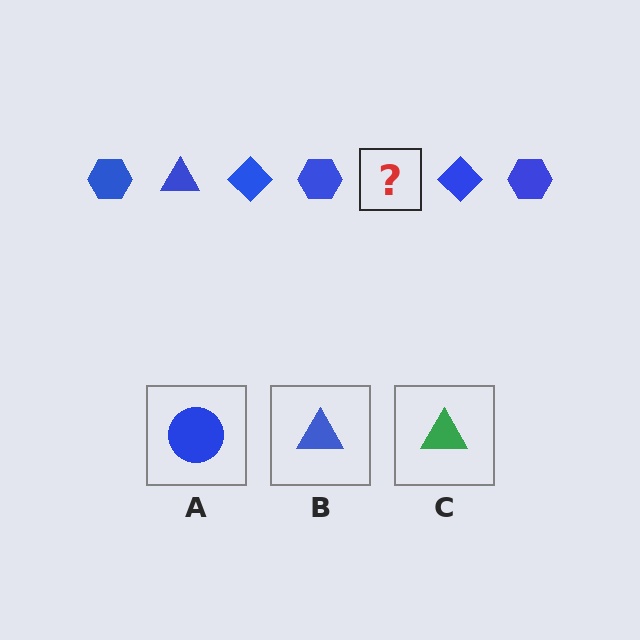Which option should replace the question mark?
Option B.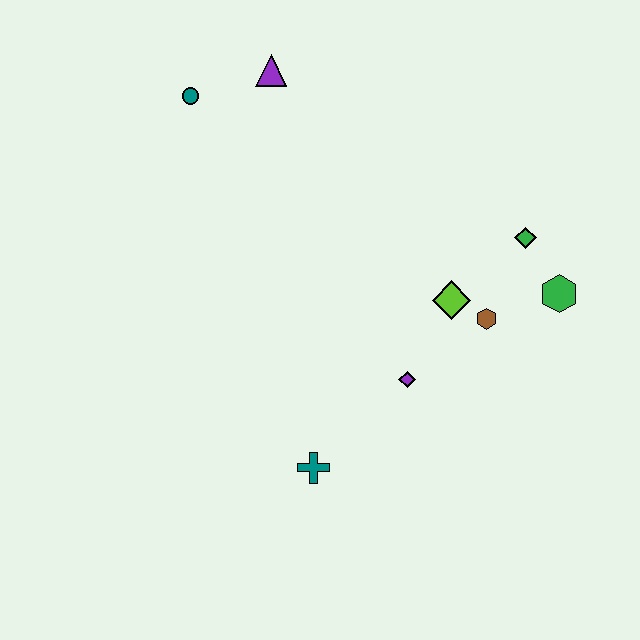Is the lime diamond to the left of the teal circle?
No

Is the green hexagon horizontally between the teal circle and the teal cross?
No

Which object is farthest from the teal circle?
The green hexagon is farthest from the teal circle.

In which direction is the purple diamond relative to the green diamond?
The purple diamond is below the green diamond.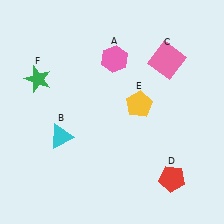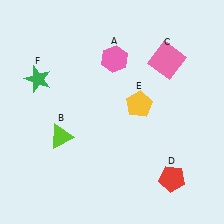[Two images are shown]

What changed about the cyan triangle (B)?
In Image 1, B is cyan. In Image 2, it changed to lime.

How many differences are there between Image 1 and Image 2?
There is 1 difference between the two images.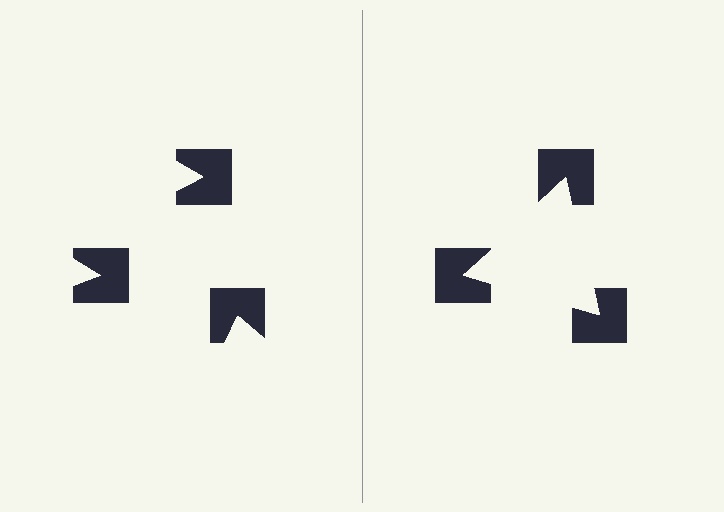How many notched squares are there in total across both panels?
6 — 3 on each side.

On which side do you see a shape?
An illusory triangle appears on the right side. On the left side the wedge cuts are rotated, so no coherent shape forms.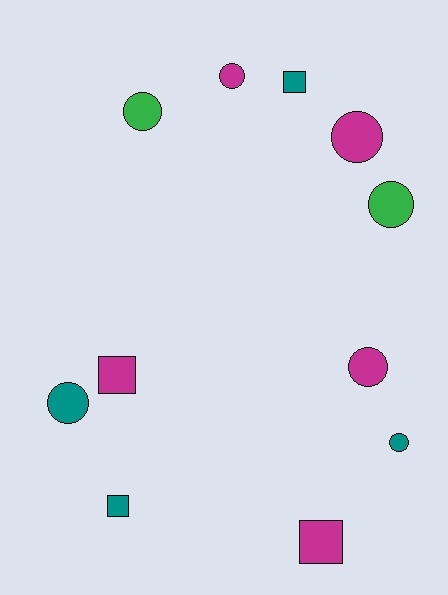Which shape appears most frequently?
Circle, with 7 objects.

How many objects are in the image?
There are 11 objects.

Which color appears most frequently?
Magenta, with 5 objects.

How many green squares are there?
There are no green squares.